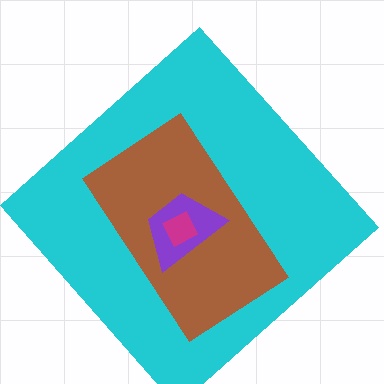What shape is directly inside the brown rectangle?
The purple trapezoid.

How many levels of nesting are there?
4.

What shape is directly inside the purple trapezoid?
The magenta diamond.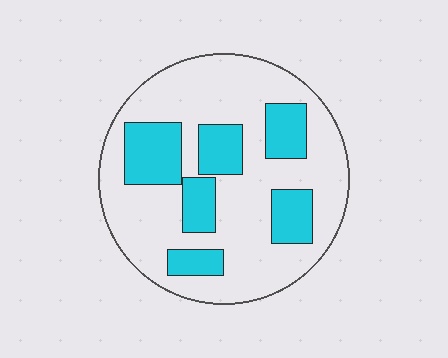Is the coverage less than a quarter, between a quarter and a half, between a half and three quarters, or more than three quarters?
Between a quarter and a half.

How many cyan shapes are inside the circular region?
6.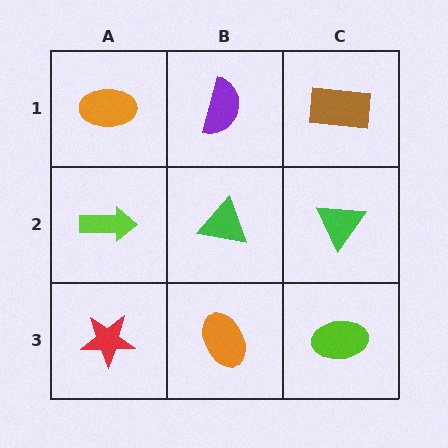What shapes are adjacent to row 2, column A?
An orange ellipse (row 1, column A), a red star (row 3, column A), a green triangle (row 2, column B).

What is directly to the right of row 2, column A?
A green triangle.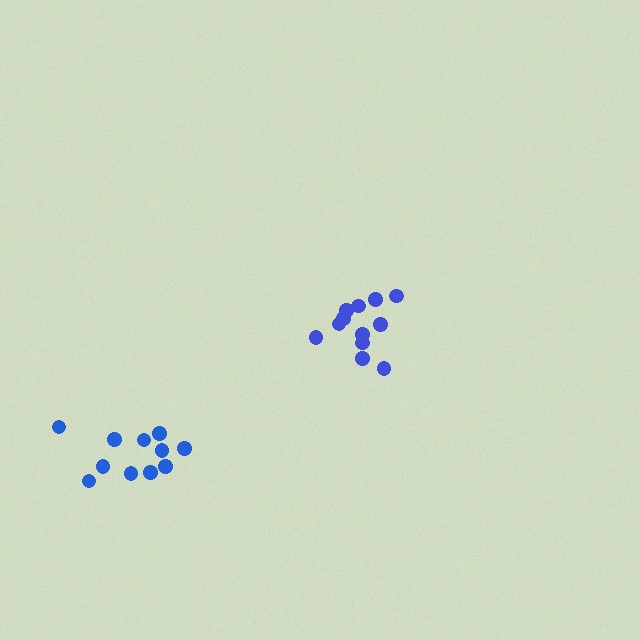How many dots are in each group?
Group 1: 12 dots, Group 2: 11 dots (23 total).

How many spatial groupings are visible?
There are 2 spatial groupings.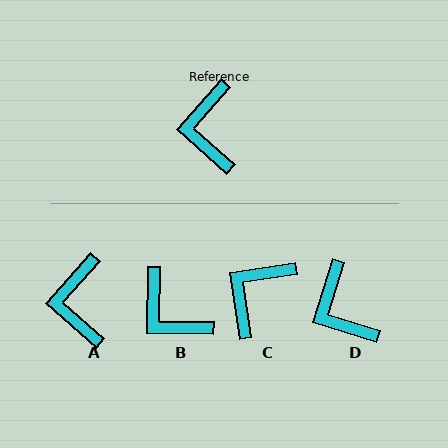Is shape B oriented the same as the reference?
No, it is off by about 41 degrees.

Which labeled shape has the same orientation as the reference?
A.